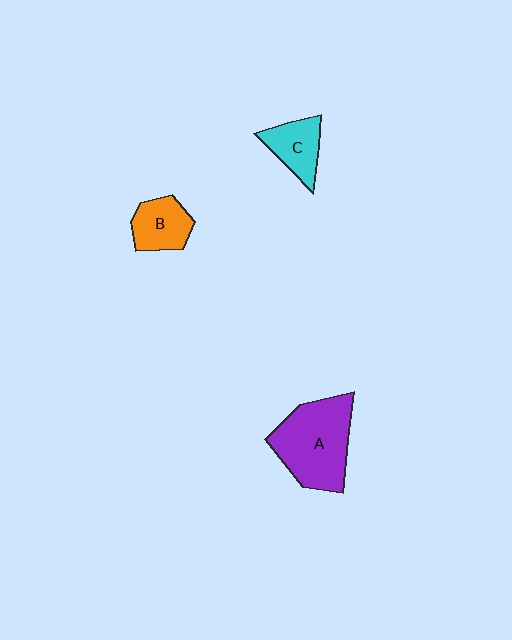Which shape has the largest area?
Shape A (purple).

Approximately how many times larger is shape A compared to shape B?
Approximately 2.1 times.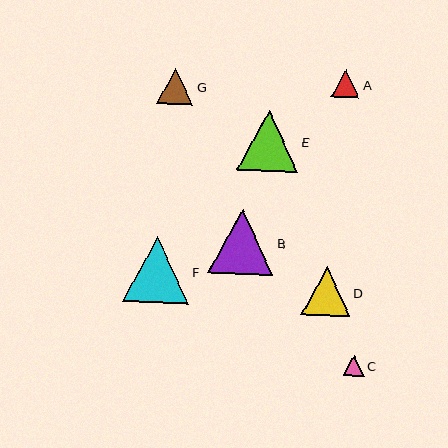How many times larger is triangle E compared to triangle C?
Triangle E is approximately 2.9 times the size of triangle C.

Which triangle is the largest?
Triangle F is the largest with a size of approximately 66 pixels.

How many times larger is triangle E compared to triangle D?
Triangle E is approximately 1.3 times the size of triangle D.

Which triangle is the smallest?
Triangle C is the smallest with a size of approximately 21 pixels.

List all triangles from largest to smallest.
From largest to smallest: F, B, E, D, G, A, C.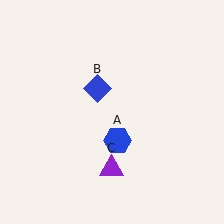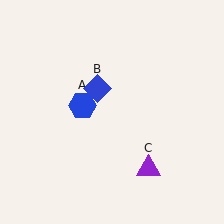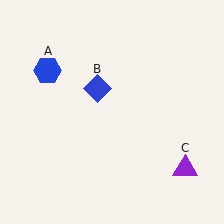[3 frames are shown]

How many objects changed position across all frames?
2 objects changed position: blue hexagon (object A), purple triangle (object C).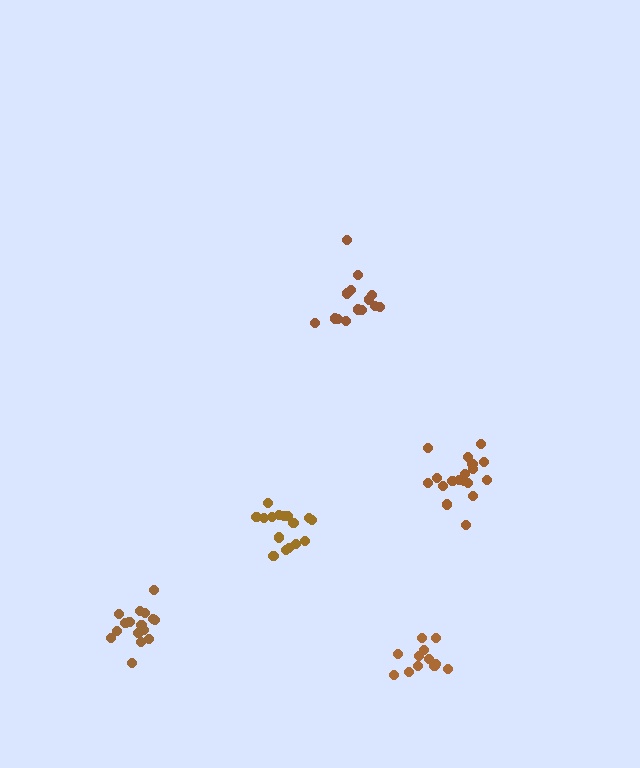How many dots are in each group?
Group 1: 18 dots, Group 2: 17 dots, Group 3: 17 dots, Group 4: 12 dots, Group 5: 14 dots (78 total).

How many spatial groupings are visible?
There are 5 spatial groupings.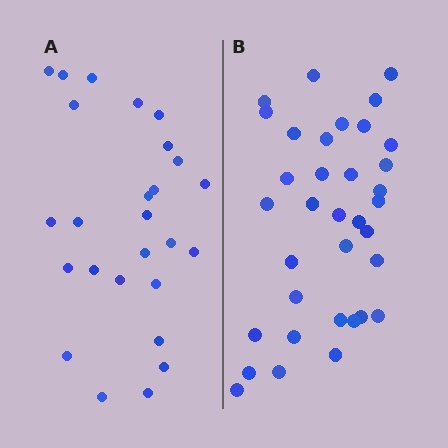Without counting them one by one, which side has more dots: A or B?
Region B (the right region) has more dots.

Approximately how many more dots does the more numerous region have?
Region B has roughly 8 or so more dots than region A.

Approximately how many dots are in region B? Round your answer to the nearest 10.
About 40 dots. (The exact count is 35, which rounds to 40.)